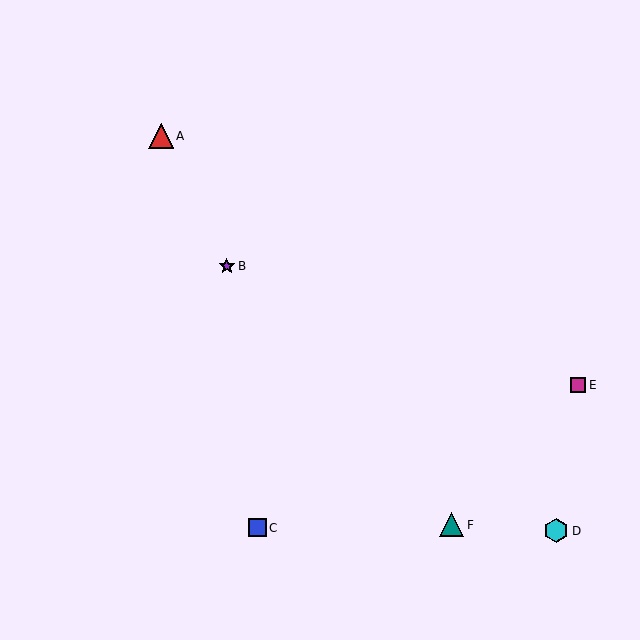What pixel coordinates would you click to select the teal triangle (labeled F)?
Click at (452, 525) to select the teal triangle F.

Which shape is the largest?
The cyan hexagon (labeled D) is the largest.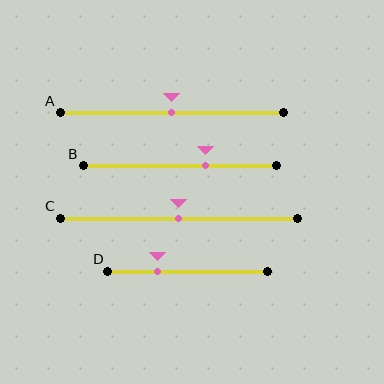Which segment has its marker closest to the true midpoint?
Segment A has its marker closest to the true midpoint.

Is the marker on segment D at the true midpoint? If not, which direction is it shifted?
No, the marker on segment D is shifted to the left by about 19% of the segment length.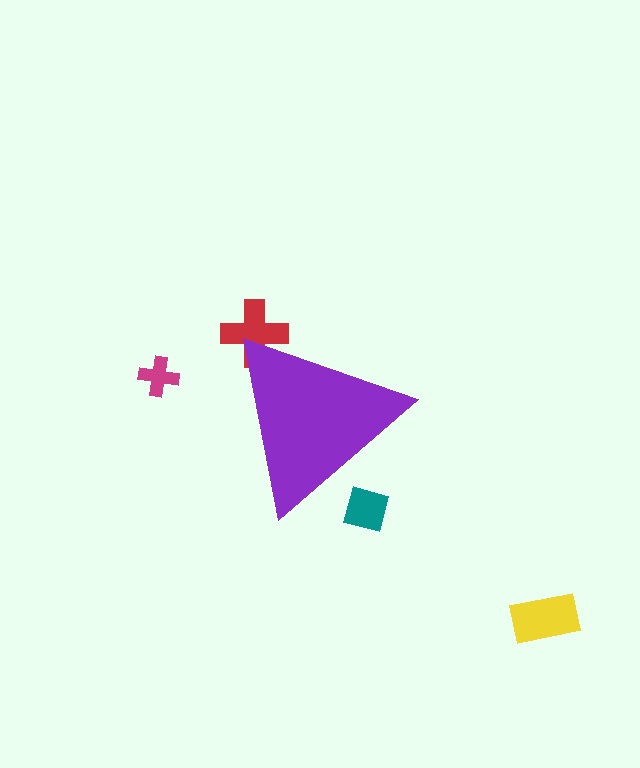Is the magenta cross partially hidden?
No, the magenta cross is fully visible.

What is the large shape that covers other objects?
A purple triangle.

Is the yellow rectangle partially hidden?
No, the yellow rectangle is fully visible.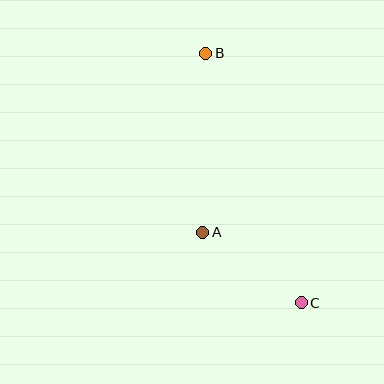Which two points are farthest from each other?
Points B and C are farthest from each other.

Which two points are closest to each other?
Points A and C are closest to each other.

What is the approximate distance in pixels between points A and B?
The distance between A and B is approximately 179 pixels.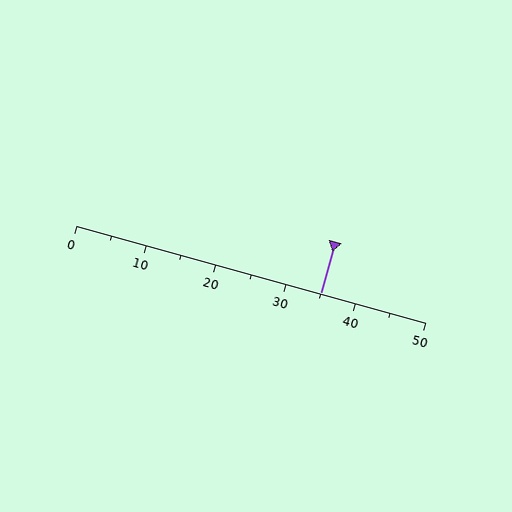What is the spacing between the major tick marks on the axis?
The major ticks are spaced 10 apart.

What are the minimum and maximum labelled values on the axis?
The axis runs from 0 to 50.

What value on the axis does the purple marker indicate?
The marker indicates approximately 35.